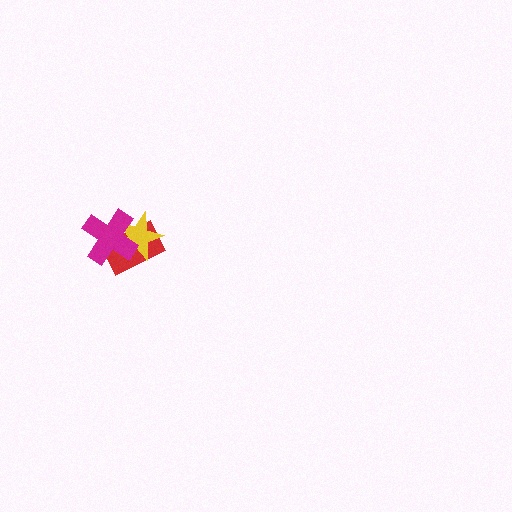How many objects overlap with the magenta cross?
2 objects overlap with the magenta cross.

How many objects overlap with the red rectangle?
2 objects overlap with the red rectangle.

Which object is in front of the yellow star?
The magenta cross is in front of the yellow star.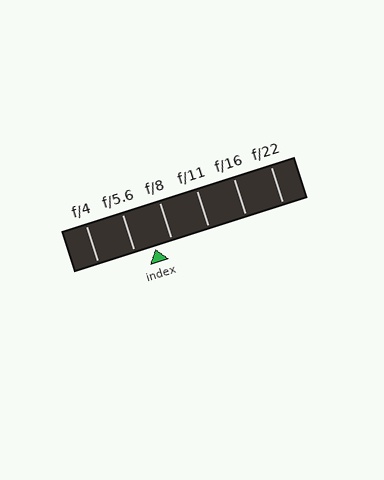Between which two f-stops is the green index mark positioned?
The index mark is between f/5.6 and f/8.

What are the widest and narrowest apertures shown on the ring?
The widest aperture shown is f/4 and the narrowest is f/22.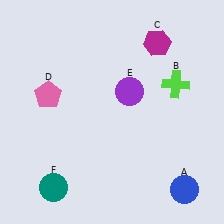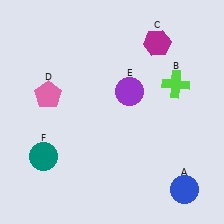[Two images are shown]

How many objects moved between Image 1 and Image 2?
1 object moved between the two images.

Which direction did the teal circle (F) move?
The teal circle (F) moved up.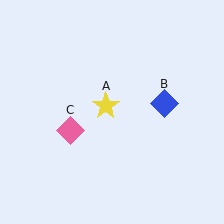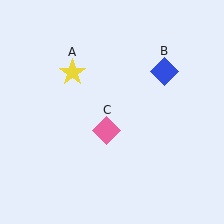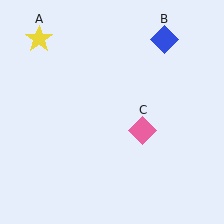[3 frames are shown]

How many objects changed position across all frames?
3 objects changed position: yellow star (object A), blue diamond (object B), pink diamond (object C).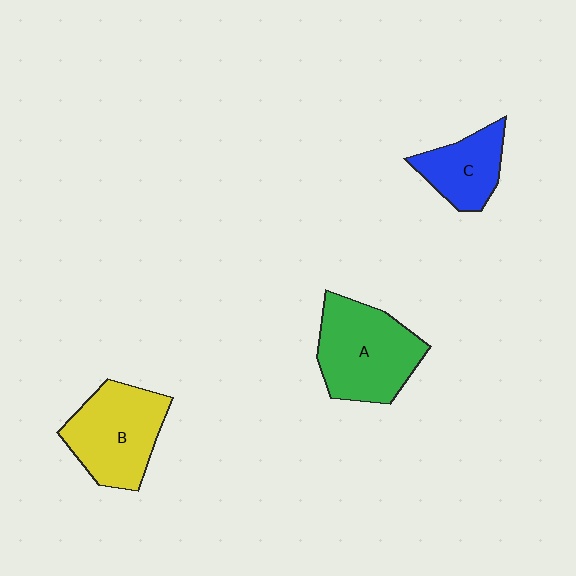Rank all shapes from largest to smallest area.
From largest to smallest: A (green), B (yellow), C (blue).